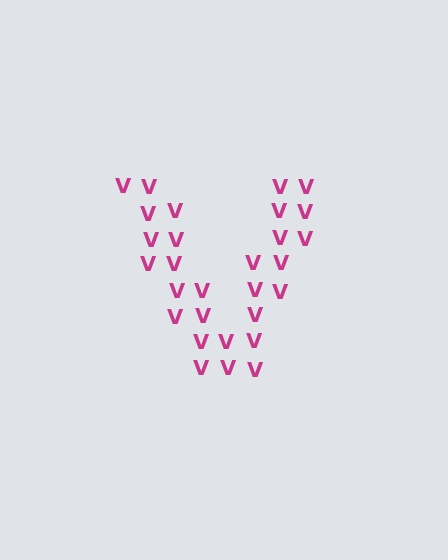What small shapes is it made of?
It is made of small letter V's.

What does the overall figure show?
The overall figure shows the letter V.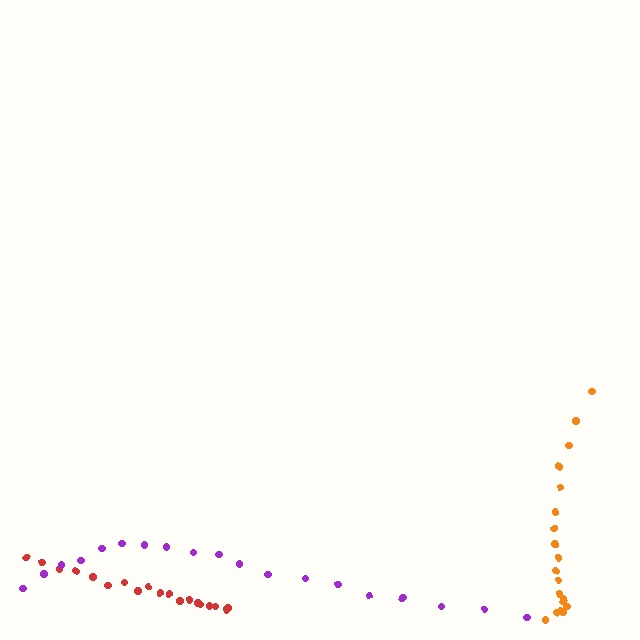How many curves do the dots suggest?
There are 3 distinct paths.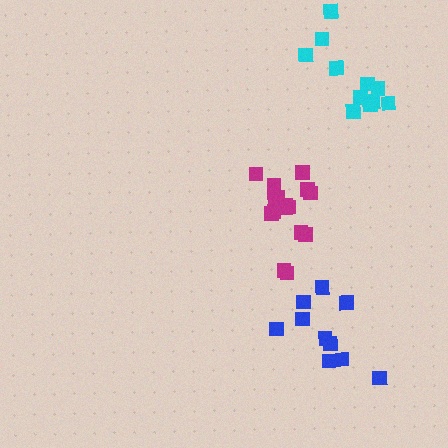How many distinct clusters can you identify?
There are 3 distinct clusters.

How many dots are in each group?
Group 1: 10 dots, Group 2: 15 dots, Group 3: 11 dots (36 total).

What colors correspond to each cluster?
The clusters are colored: blue, magenta, cyan.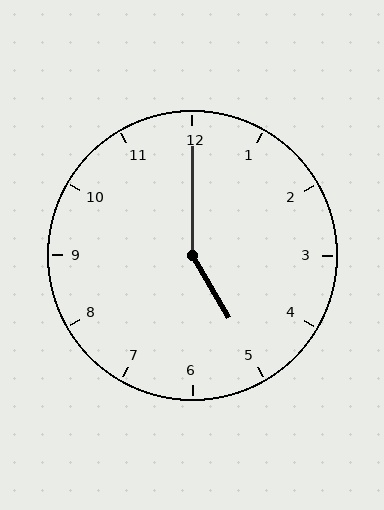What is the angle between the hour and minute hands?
Approximately 150 degrees.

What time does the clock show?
5:00.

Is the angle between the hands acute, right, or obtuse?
It is obtuse.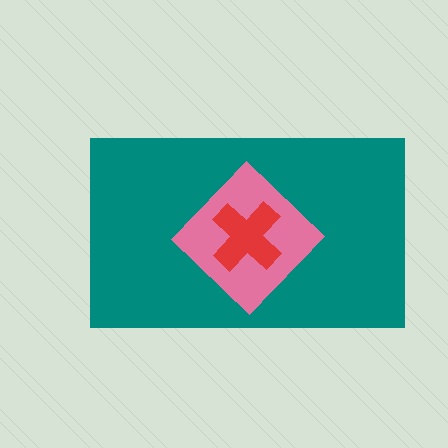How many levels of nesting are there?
3.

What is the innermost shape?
The red cross.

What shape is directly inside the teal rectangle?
The pink diamond.